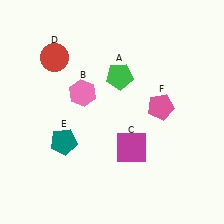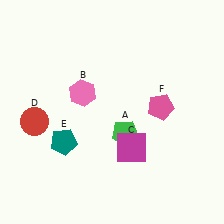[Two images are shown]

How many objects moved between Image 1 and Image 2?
2 objects moved between the two images.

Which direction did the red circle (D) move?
The red circle (D) moved down.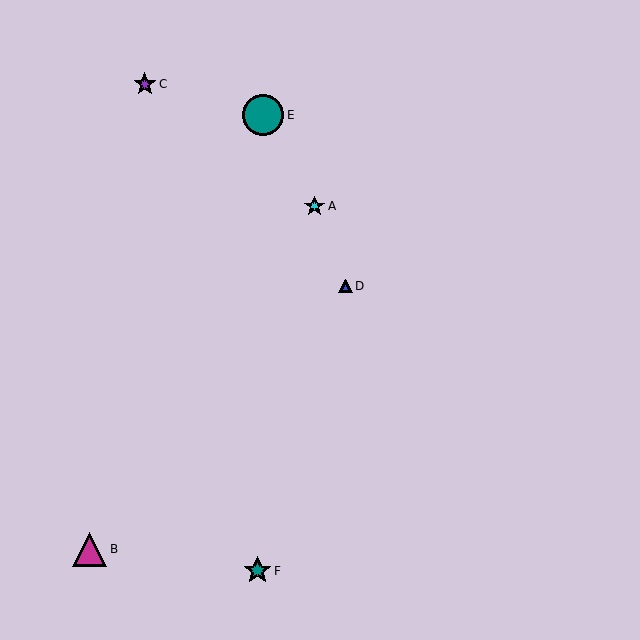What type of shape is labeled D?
Shape D is a blue triangle.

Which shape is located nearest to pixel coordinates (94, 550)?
The magenta triangle (labeled B) at (90, 549) is nearest to that location.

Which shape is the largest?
The teal circle (labeled E) is the largest.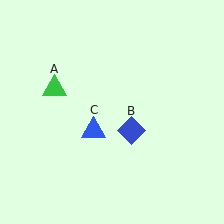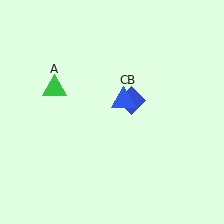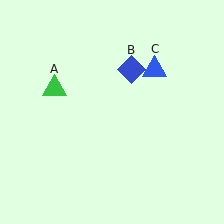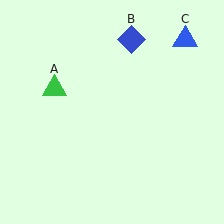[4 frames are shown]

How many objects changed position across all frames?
2 objects changed position: blue diamond (object B), blue triangle (object C).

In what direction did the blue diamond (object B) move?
The blue diamond (object B) moved up.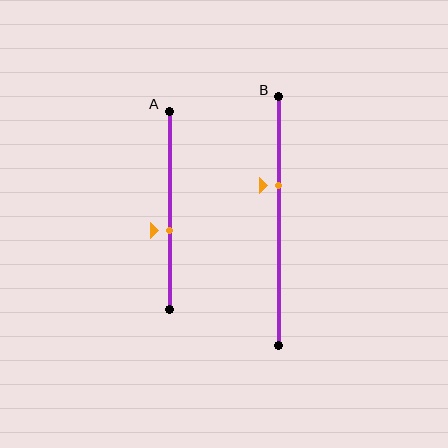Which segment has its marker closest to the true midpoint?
Segment A has its marker closest to the true midpoint.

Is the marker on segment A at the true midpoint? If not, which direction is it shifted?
No, the marker on segment A is shifted downward by about 10% of the segment length.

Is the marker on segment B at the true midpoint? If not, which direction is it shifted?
No, the marker on segment B is shifted upward by about 14% of the segment length.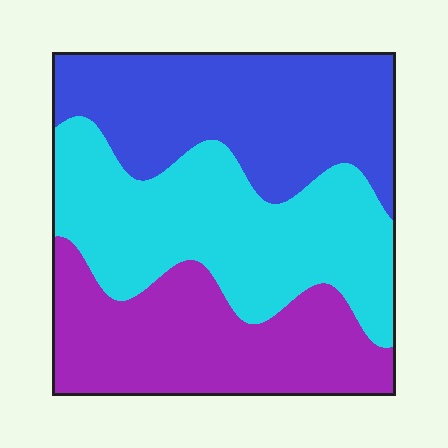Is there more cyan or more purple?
Cyan.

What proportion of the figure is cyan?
Cyan covers 37% of the figure.